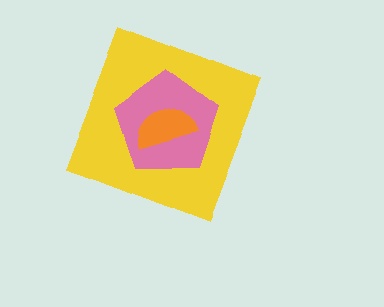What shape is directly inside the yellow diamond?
The pink pentagon.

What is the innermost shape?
The orange semicircle.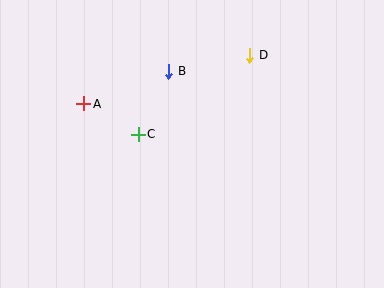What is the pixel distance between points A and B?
The distance between A and B is 91 pixels.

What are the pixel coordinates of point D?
Point D is at (250, 55).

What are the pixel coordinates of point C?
Point C is at (138, 134).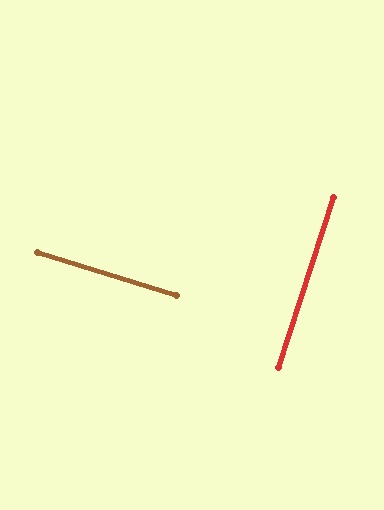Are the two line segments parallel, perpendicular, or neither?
Perpendicular — they meet at approximately 89°.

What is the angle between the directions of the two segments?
Approximately 89 degrees.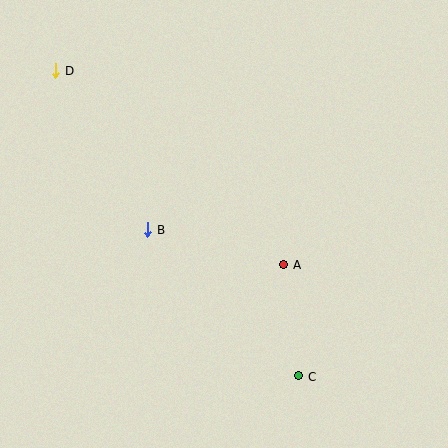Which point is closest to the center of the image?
Point A at (284, 265) is closest to the center.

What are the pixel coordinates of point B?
Point B is at (148, 229).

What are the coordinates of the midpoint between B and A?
The midpoint between B and A is at (216, 247).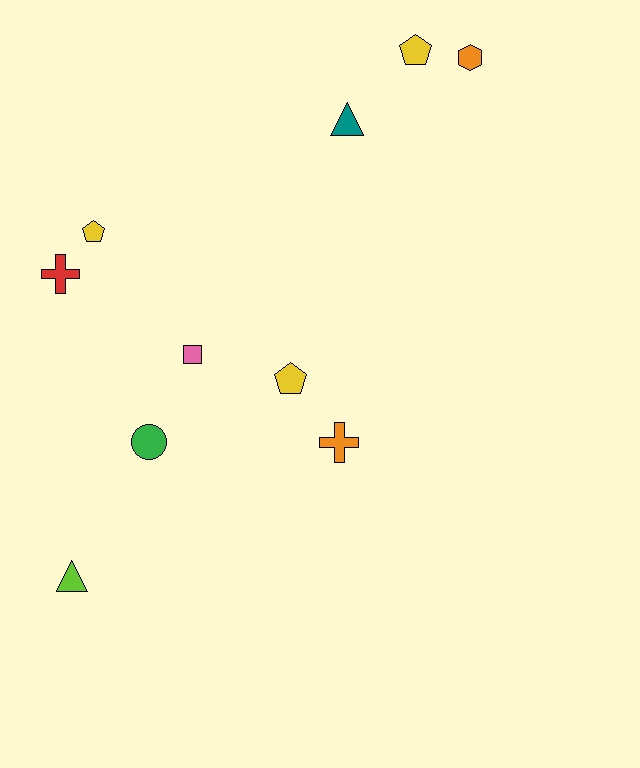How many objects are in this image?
There are 10 objects.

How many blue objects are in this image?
There are no blue objects.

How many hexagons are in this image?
There is 1 hexagon.